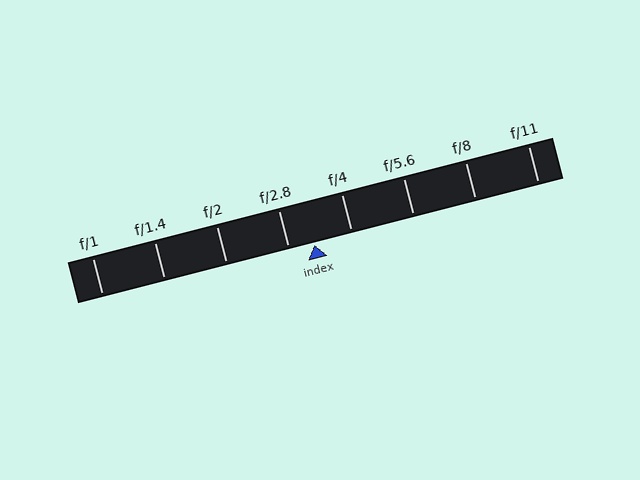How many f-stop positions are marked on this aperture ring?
There are 8 f-stop positions marked.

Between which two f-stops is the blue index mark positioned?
The index mark is between f/2.8 and f/4.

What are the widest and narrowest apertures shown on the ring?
The widest aperture shown is f/1 and the narrowest is f/11.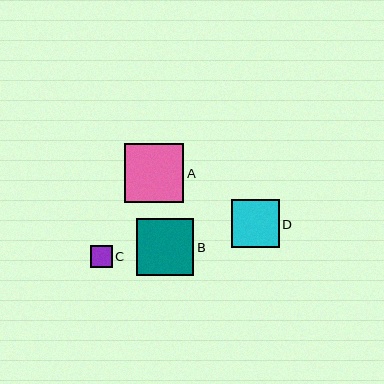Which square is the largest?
Square A is the largest with a size of approximately 59 pixels.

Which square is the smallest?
Square C is the smallest with a size of approximately 22 pixels.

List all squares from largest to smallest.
From largest to smallest: A, B, D, C.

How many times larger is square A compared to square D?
Square A is approximately 1.2 times the size of square D.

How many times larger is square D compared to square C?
Square D is approximately 2.2 times the size of square C.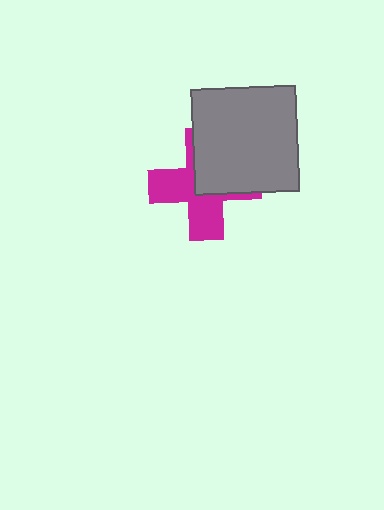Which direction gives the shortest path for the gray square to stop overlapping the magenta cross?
Moving toward the upper-right gives the shortest separation.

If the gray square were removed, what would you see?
You would see the complete magenta cross.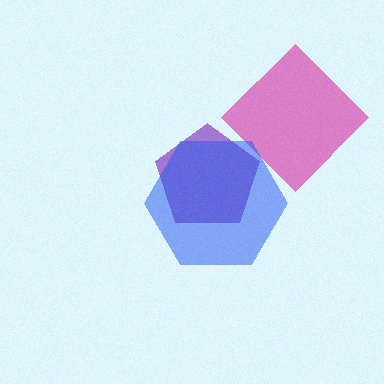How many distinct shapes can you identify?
There are 3 distinct shapes: a purple pentagon, a magenta diamond, a blue hexagon.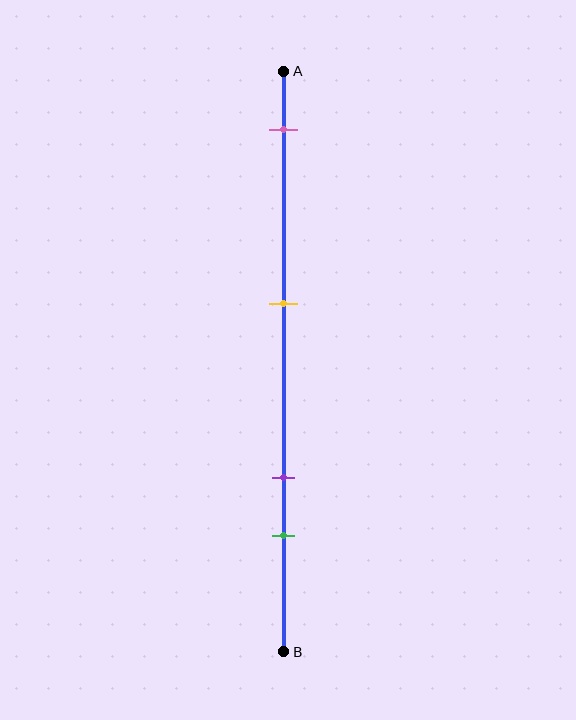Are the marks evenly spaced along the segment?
No, the marks are not evenly spaced.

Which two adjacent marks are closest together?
The purple and green marks are the closest adjacent pair.